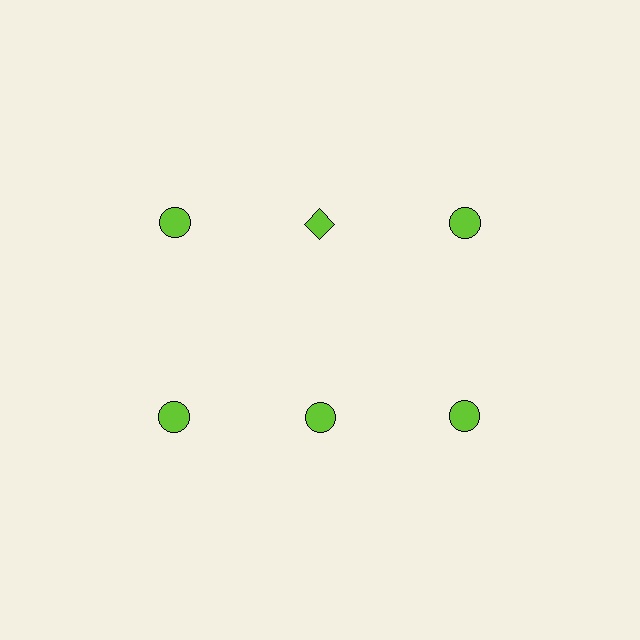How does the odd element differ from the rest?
It has a different shape: diamond instead of circle.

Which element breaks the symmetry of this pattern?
The lime diamond in the top row, second from left column breaks the symmetry. All other shapes are lime circles.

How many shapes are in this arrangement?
There are 6 shapes arranged in a grid pattern.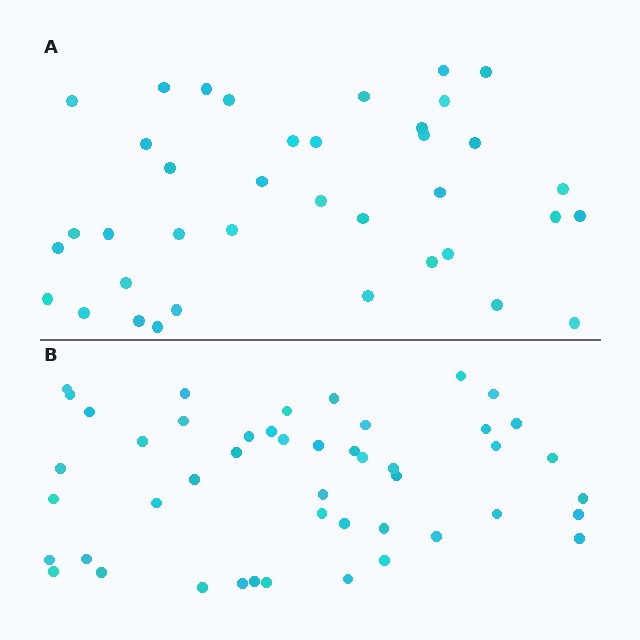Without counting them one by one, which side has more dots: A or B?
Region B (the bottom region) has more dots.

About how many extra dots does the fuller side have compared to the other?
Region B has roughly 8 or so more dots than region A.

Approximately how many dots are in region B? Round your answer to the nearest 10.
About 50 dots. (The exact count is 47, which rounds to 50.)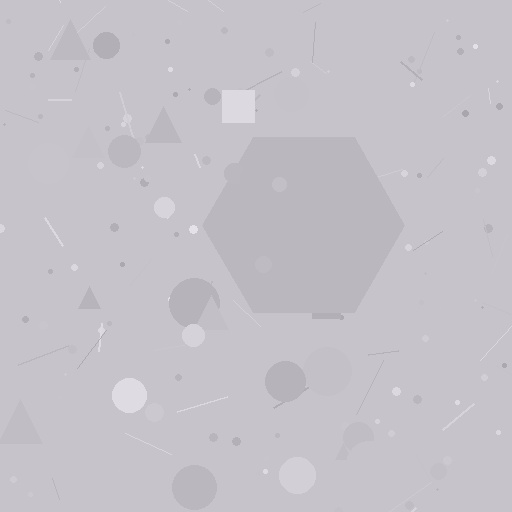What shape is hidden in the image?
A hexagon is hidden in the image.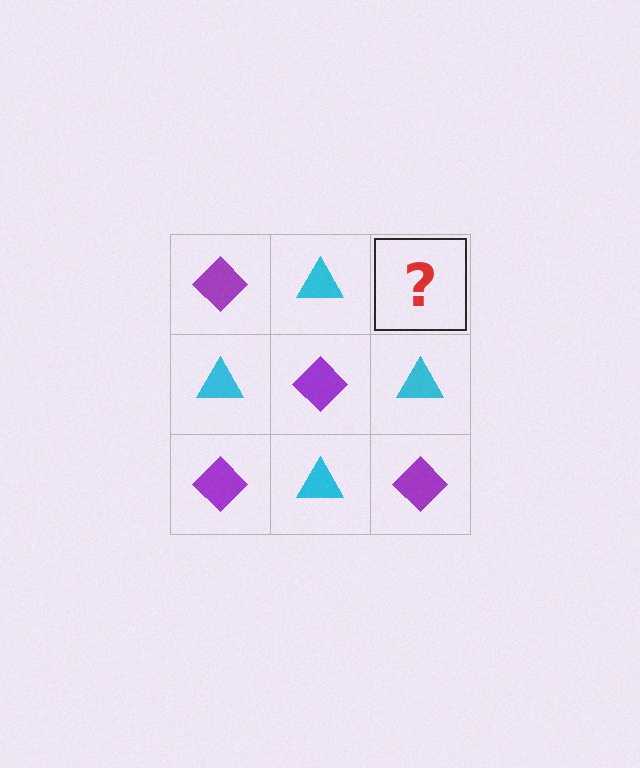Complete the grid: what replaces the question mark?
The question mark should be replaced with a purple diamond.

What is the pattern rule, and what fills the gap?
The rule is that it alternates purple diamond and cyan triangle in a checkerboard pattern. The gap should be filled with a purple diamond.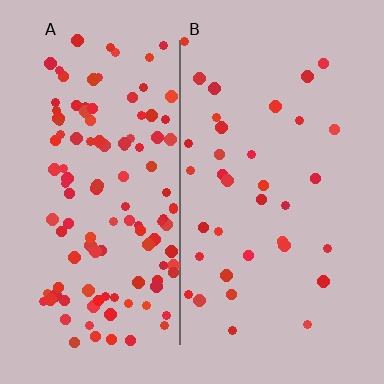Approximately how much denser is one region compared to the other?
Approximately 3.4× — region A over region B.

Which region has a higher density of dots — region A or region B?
A (the left).